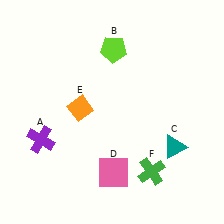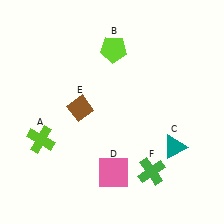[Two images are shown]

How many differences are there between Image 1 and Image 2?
There are 2 differences between the two images.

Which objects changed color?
A changed from purple to lime. E changed from orange to brown.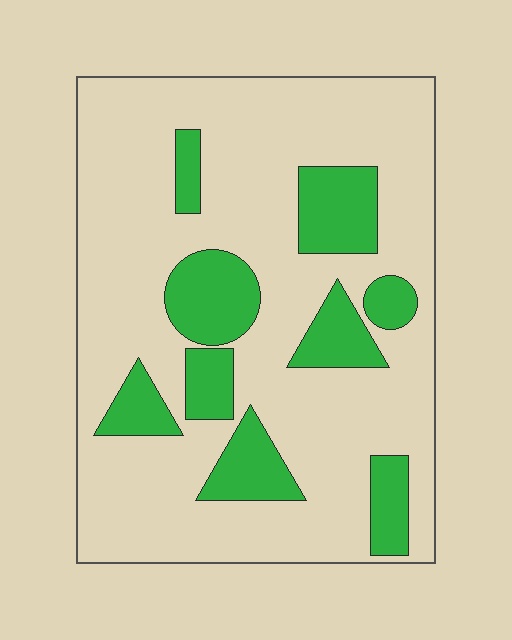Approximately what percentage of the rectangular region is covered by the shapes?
Approximately 25%.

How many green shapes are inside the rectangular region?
9.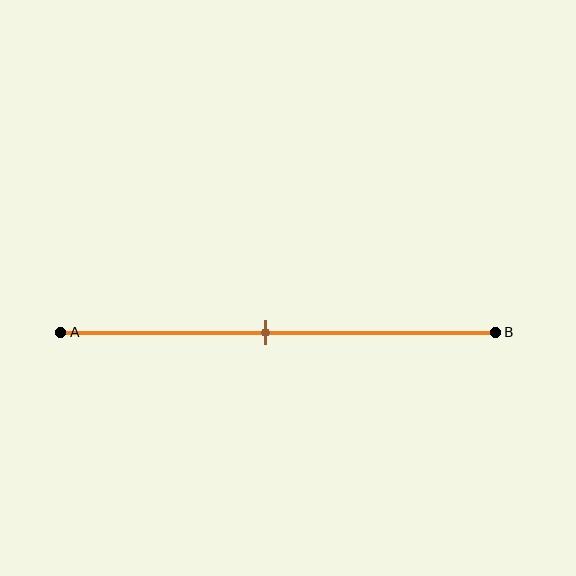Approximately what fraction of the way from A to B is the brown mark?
The brown mark is approximately 45% of the way from A to B.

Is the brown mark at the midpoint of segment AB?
Yes, the mark is approximately at the midpoint.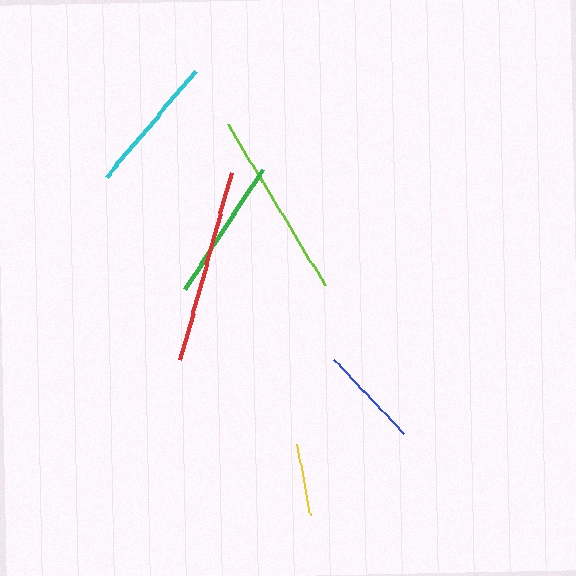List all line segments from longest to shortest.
From longest to shortest: red, lime, green, cyan, blue, yellow.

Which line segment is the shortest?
The yellow line is the shortest at approximately 71 pixels.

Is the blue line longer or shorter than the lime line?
The lime line is longer than the blue line.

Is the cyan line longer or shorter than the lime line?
The lime line is longer than the cyan line.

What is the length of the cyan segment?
The cyan segment is approximately 138 pixels long.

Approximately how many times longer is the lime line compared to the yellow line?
The lime line is approximately 2.6 times the length of the yellow line.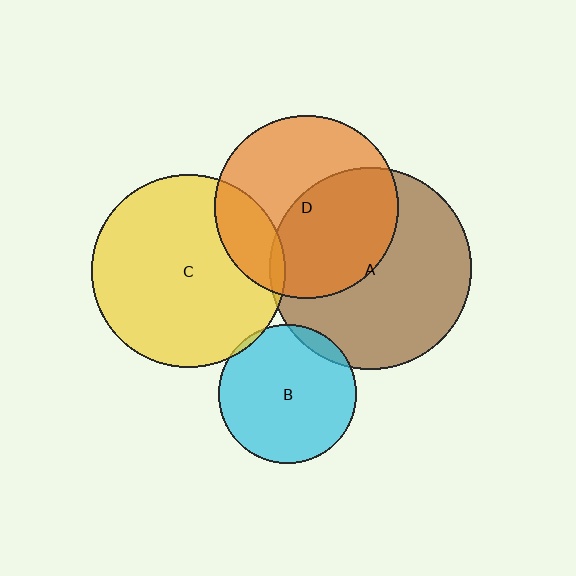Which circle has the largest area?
Circle A (brown).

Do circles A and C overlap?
Yes.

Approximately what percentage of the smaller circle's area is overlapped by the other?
Approximately 5%.